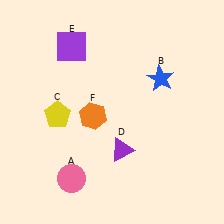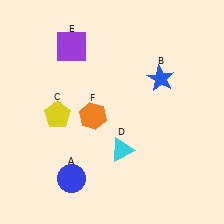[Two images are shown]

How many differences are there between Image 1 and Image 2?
There are 2 differences between the two images.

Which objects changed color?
A changed from pink to blue. D changed from purple to cyan.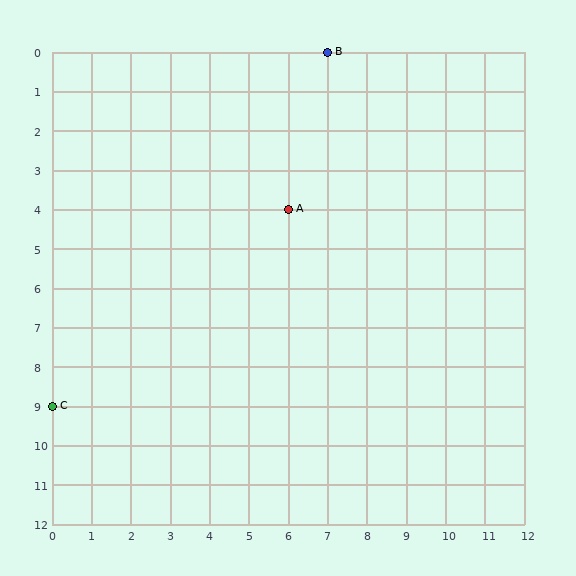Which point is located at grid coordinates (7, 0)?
Point B is at (7, 0).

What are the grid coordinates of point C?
Point C is at grid coordinates (0, 9).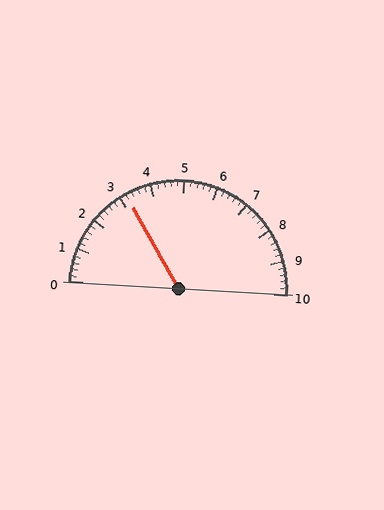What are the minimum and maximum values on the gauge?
The gauge ranges from 0 to 10.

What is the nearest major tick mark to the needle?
The nearest major tick mark is 3.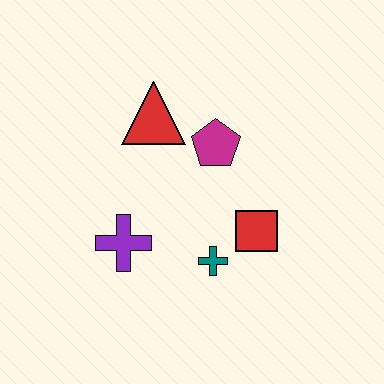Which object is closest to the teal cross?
The red square is closest to the teal cross.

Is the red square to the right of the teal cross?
Yes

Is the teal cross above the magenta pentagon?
No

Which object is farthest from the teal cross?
The red triangle is farthest from the teal cross.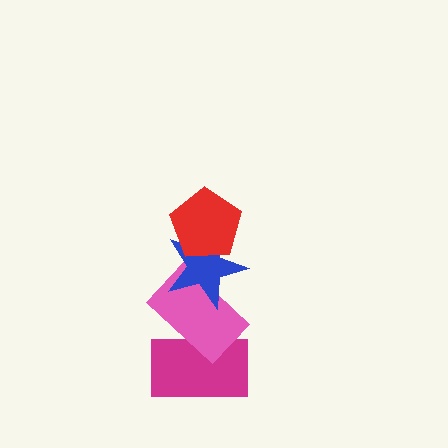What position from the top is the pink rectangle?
The pink rectangle is 3rd from the top.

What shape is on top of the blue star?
The red pentagon is on top of the blue star.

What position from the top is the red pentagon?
The red pentagon is 1st from the top.